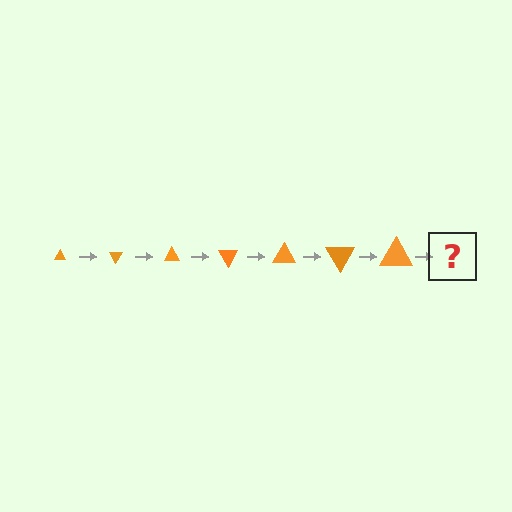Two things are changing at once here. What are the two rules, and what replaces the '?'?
The two rules are that the triangle grows larger each step and it rotates 60 degrees each step. The '?' should be a triangle, larger than the previous one and rotated 420 degrees from the start.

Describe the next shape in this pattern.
It should be a triangle, larger than the previous one and rotated 420 degrees from the start.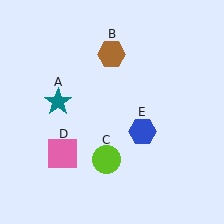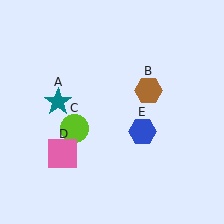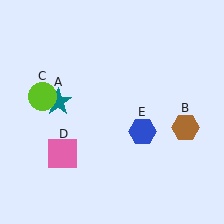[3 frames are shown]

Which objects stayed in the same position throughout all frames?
Teal star (object A) and pink square (object D) and blue hexagon (object E) remained stationary.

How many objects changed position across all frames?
2 objects changed position: brown hexagon (object B), lime circle (object C).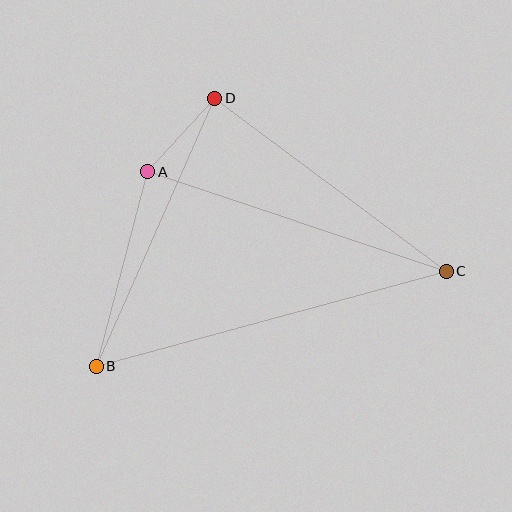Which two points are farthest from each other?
Points B and C are farthest from each other.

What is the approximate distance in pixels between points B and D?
The distance between B and D is approximately 293 pixels.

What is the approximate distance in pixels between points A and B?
The distance between A and B is approximately 201 pixels.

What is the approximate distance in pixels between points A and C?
The distance between A and C is approximately 314 pixels.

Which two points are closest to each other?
Points A and D are closest to each other.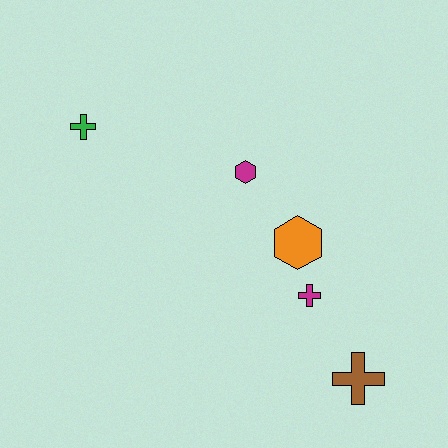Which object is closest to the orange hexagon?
The magenta cross is closest to the orange hexagon.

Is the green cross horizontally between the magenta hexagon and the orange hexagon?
No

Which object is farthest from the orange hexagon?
The green cross is farthest from the orange hexagon.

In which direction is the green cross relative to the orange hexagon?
The green cross is to the left of the orange hexagon.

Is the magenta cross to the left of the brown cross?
Yes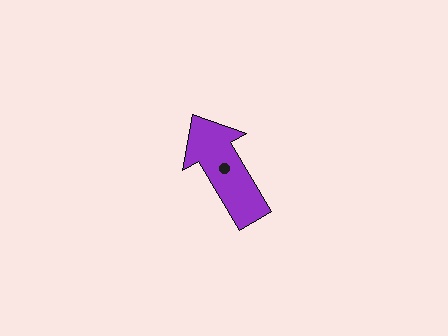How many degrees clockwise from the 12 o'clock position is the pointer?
Approximately 330 degrees.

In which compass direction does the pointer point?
Northwest.